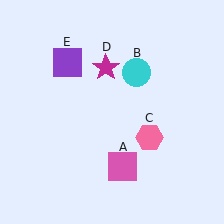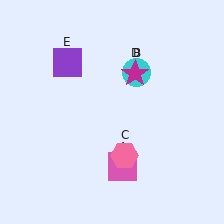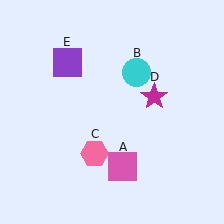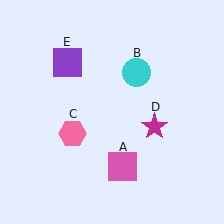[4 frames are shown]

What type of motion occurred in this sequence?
The pink hexagon (object C), magenta star (object D) rotated clockwise around the center of the scene.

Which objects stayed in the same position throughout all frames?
Pink square (object A) and cyan circle (object B) and purple square (object E) remained stationary.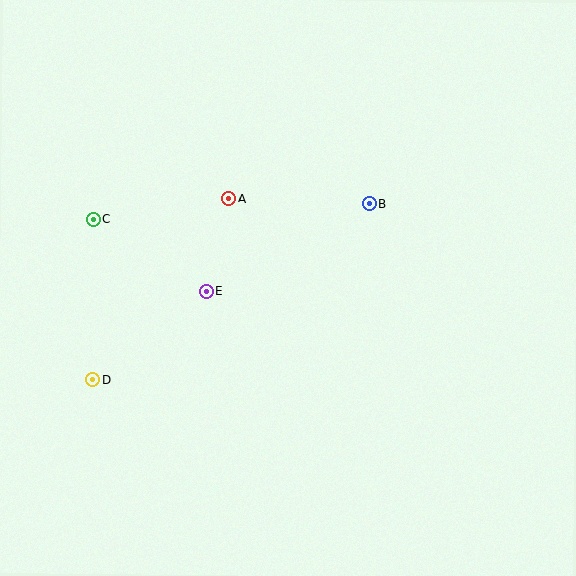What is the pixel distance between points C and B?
The distance between C and B is 277 pixels.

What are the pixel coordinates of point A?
Point A is at (229, 199).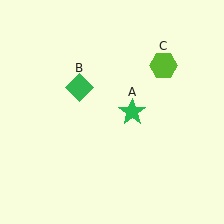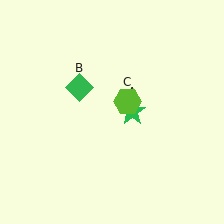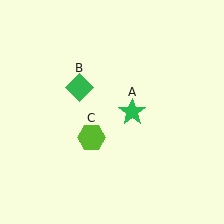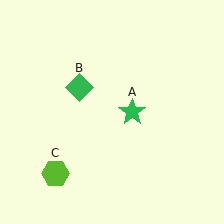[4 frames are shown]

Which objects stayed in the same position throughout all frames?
Green star (object A) and green diamond (object B) remained stationary.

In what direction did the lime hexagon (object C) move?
The lime hexagon (object C) moved down and to the left.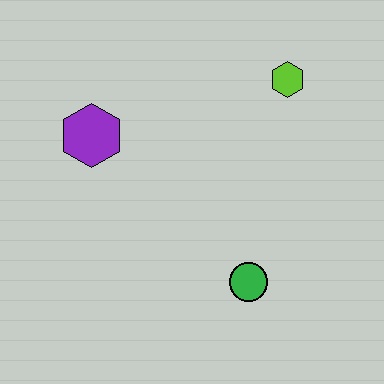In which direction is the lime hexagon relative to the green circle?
The lime hexagon is above the green circle.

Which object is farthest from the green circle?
The purple hexagon is farthest from the green circle.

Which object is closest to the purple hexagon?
The lime hexagon is closest to the purple hexagon.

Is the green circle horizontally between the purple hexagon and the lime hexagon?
Yes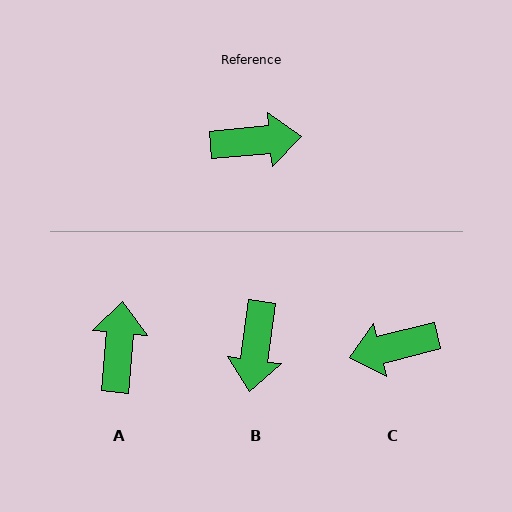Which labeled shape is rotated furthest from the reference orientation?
C, about 171 degrees away.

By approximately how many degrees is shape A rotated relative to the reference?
Approximately 80 degrees counter-clockwise.